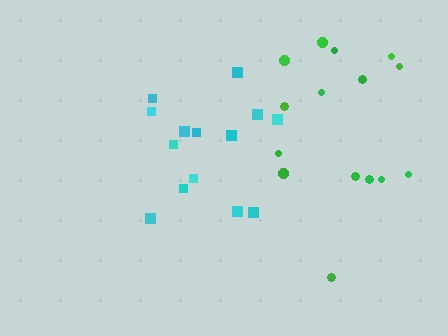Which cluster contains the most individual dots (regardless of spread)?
Green (15).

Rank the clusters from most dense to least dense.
cyan, green.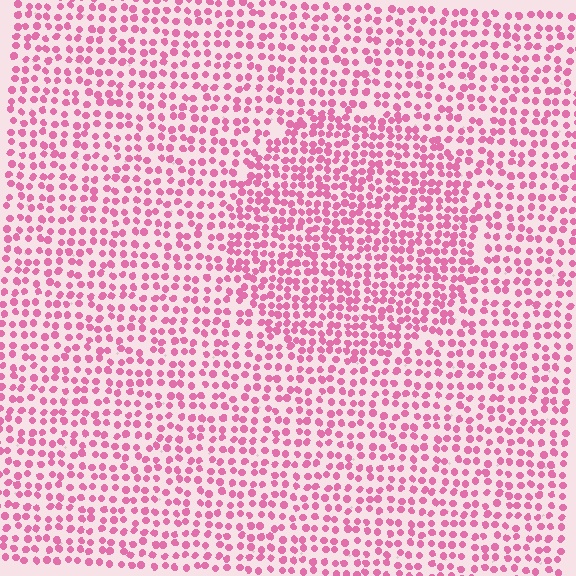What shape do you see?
I see a circle.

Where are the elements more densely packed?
The elements are more densely packed inside the circle boundary.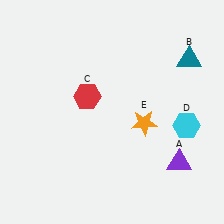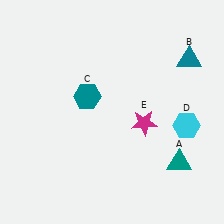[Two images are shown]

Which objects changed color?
A changed from purple to teal. C changed from red to teal. E changed from orange to magenta.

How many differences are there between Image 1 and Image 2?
There are 3 differences between the two images.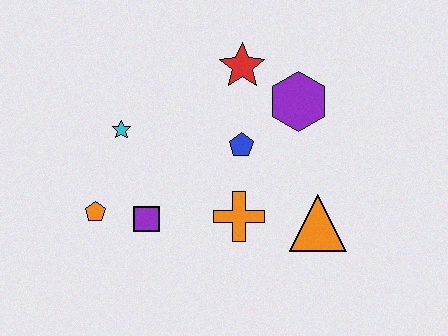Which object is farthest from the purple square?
The purple hexagon is farthest from the purple square.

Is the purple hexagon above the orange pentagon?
Yes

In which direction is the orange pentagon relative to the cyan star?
The orange pentagon is below the cyan star.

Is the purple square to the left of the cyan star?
No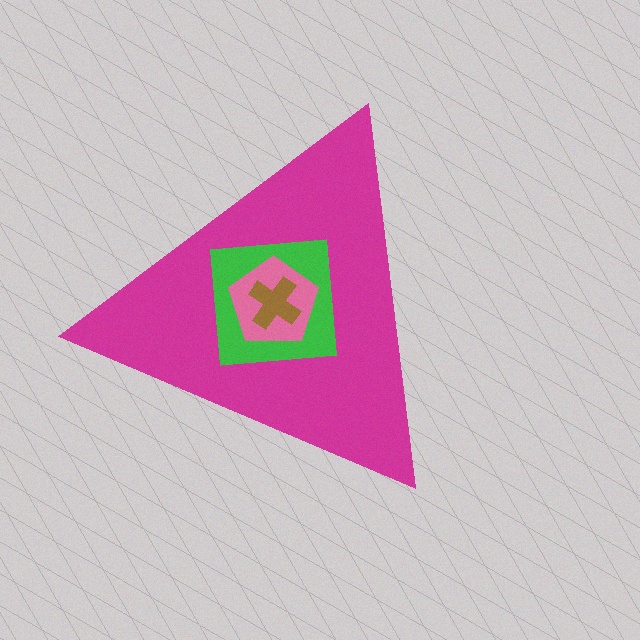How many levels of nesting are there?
4.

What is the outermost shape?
The magenta triangle.